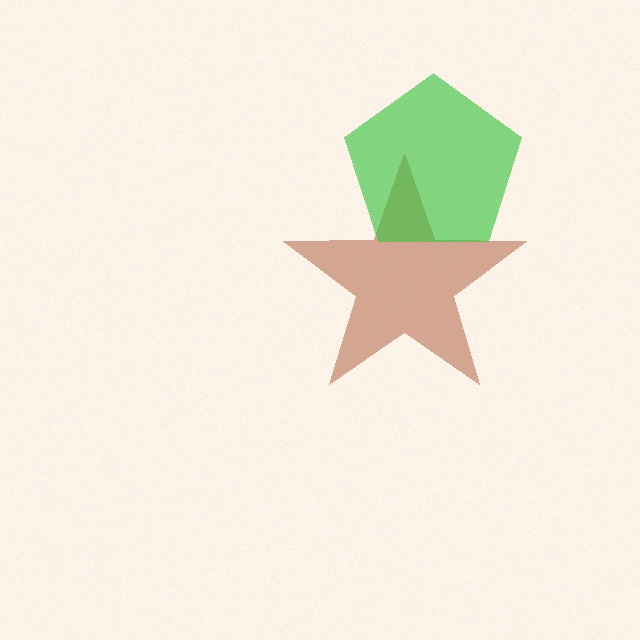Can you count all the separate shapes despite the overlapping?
Yes, there are 2 separate shapes.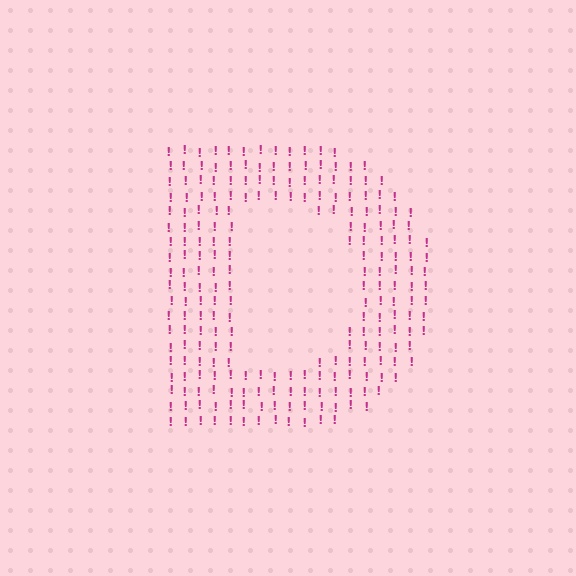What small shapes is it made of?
It is made of small exclamation marks.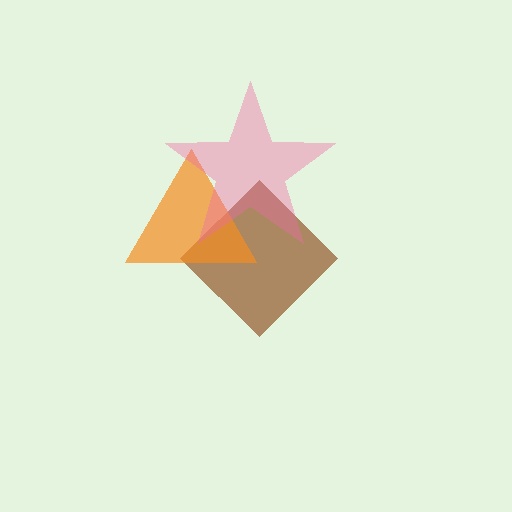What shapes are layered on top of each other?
The layered shapes are: a brown diamond, an orange triangle, a pink star.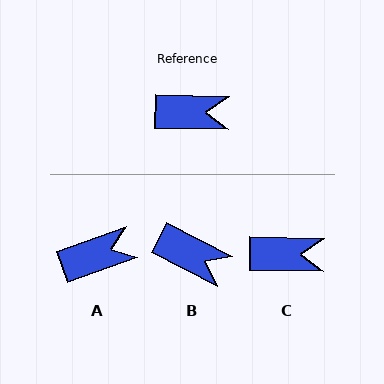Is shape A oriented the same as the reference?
No, it is off by about 21 degrees.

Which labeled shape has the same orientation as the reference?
C.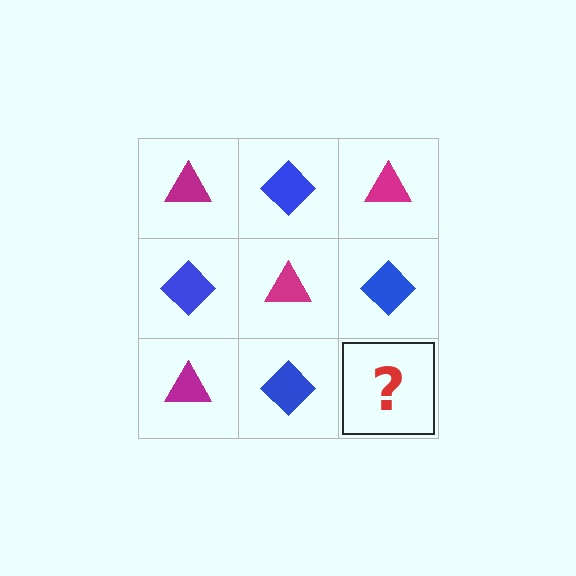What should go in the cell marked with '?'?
The missing cell should contain a magenta triangle.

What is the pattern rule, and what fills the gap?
The rule is that it alternates magenta triangle and blue diamond in a checkerboard pattern. The gap should be filled with a magenta triangle.